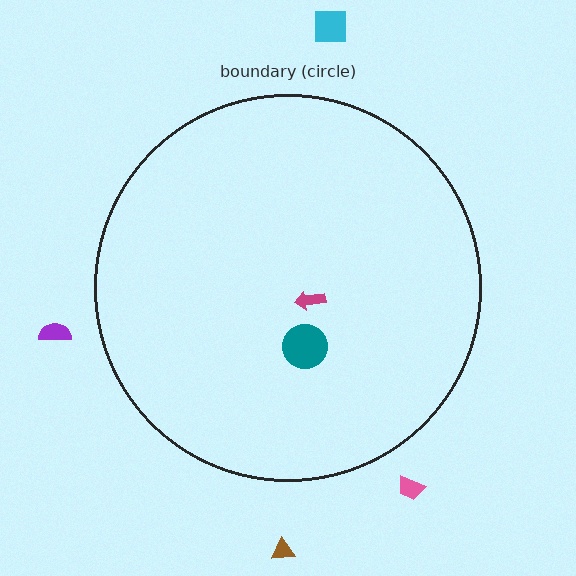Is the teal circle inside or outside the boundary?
Inside.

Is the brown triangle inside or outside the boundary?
Outside.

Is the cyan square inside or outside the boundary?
Outside.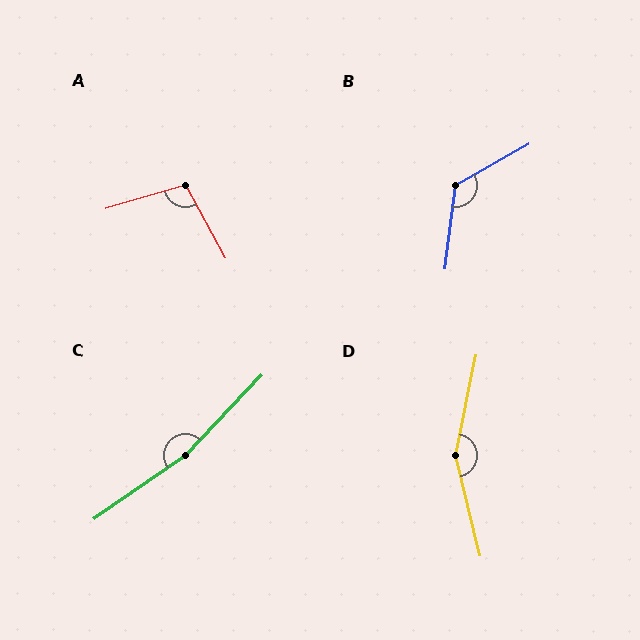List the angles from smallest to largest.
A (102°), B (127°), D (155°), C (169°).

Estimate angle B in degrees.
Approximately 127 degrees.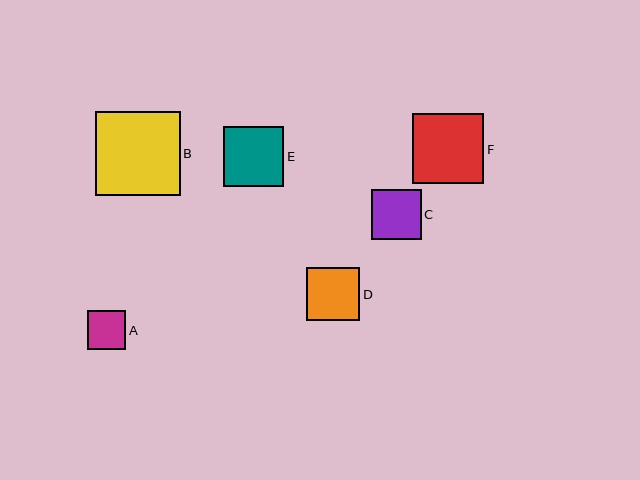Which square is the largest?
Square B is the largest with a size of approximately 85 pixels.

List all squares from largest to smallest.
From largest to smallest: B, F, E, D, C, A.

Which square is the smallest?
Square A is the smallest with a size of approximately 38 pixels.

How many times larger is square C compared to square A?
Square C is approximately 1.3 times the size of square A.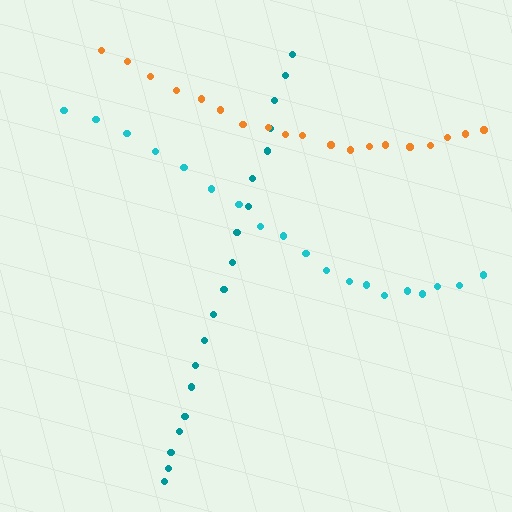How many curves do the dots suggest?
There are 3 distinct paths.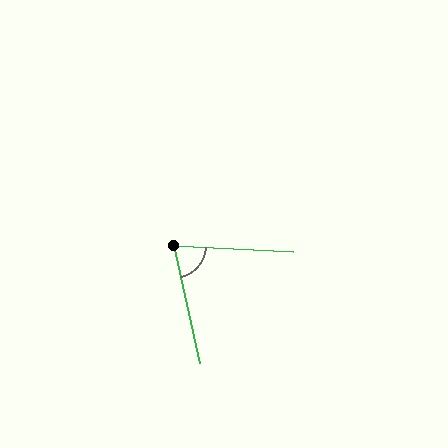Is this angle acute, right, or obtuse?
It is acute.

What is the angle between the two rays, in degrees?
Approximately 75 degrees.